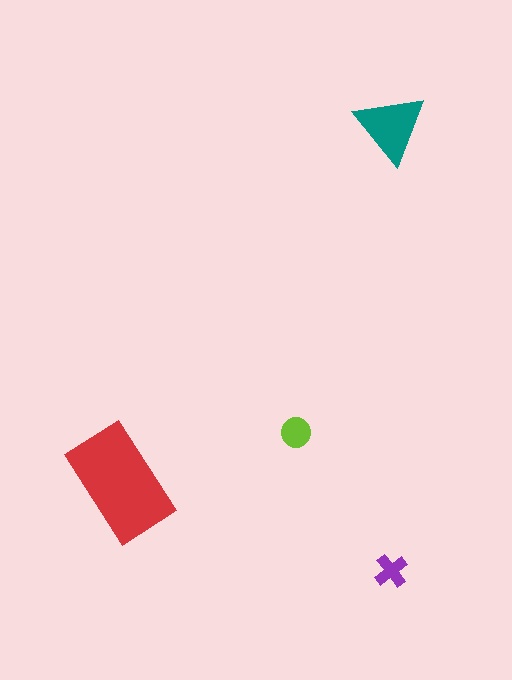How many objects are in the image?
There are 4 objects in the image.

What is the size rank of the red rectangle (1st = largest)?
1st.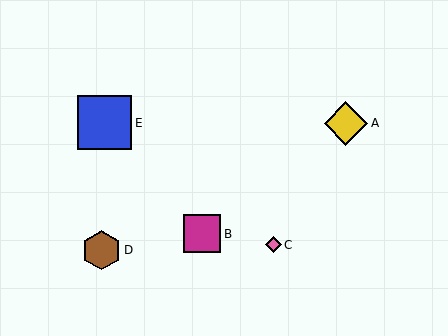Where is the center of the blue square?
The center of the blue square is at (105, 123).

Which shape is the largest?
The blue square (labeled E) is the largest.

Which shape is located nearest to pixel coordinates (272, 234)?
The pink diamond (labeled C) at (274, 245) is nearest to that location.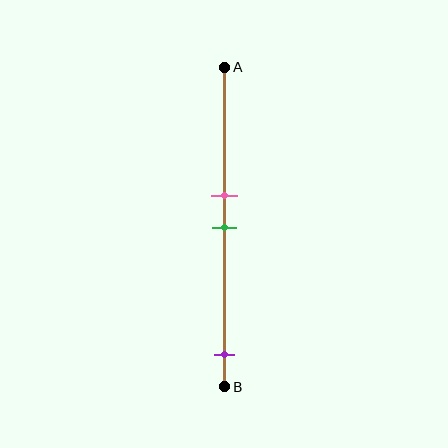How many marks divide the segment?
There are 3 marks dividing the segment.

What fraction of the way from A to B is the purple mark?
The purple mark is approximately 90% (0.9) of the way from A to B.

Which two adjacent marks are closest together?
The pink and green marks are the closest adjacent pair.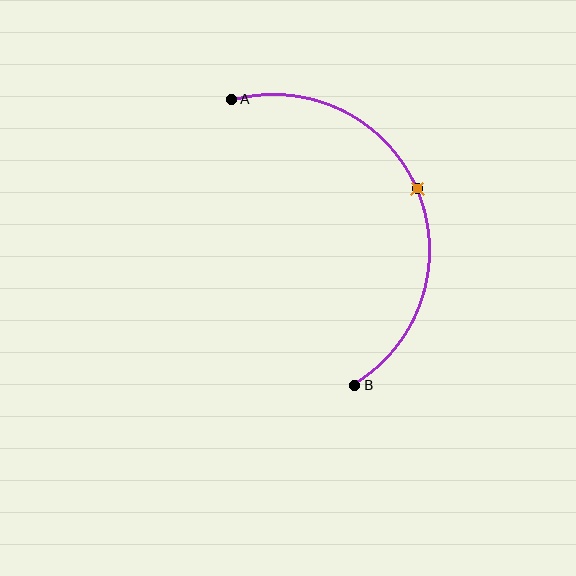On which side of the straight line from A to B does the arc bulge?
The arc bulges to the right of the straight line connecting A and B.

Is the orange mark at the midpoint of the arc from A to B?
Yes. The orange mark lies on the arc at equal arc-length from both A and B — it is the arc midpoint.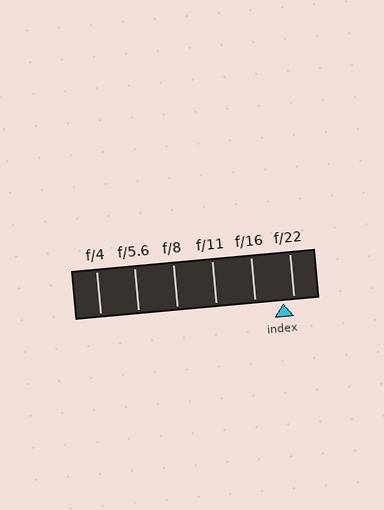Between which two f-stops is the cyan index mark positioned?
The index mark is between f/16 and f/22.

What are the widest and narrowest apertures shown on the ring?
The widest aperture shown is f/4 and the narrowest is f/22.